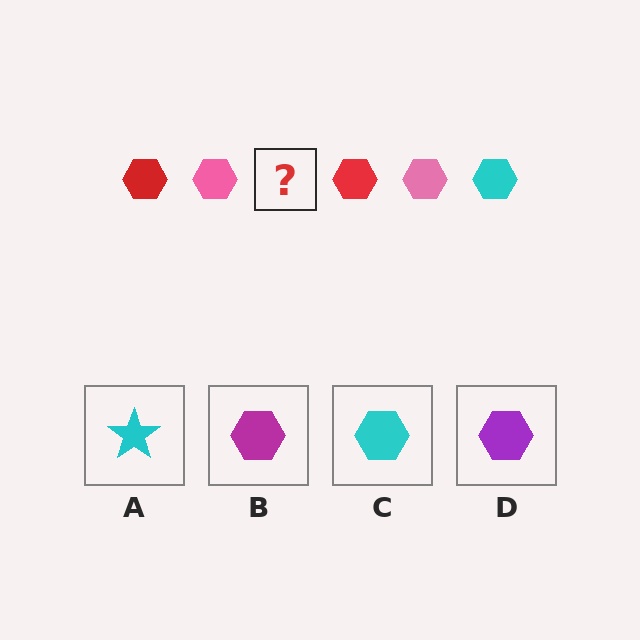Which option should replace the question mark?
Option C.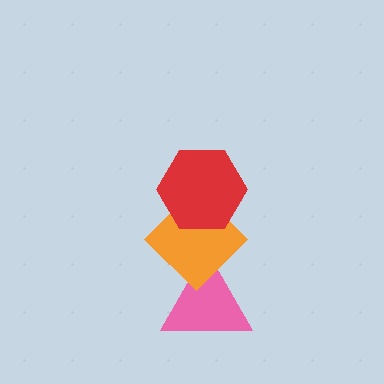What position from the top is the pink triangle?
The pink triangle is 3rd from the top.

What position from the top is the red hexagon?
The red hexagon is 1st from the top.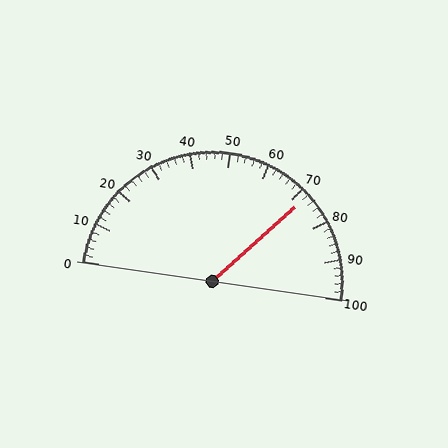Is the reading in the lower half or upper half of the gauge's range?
The reading is in the upper half of the range (0 to 100).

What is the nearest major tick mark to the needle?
The nearest major tick mark is 70.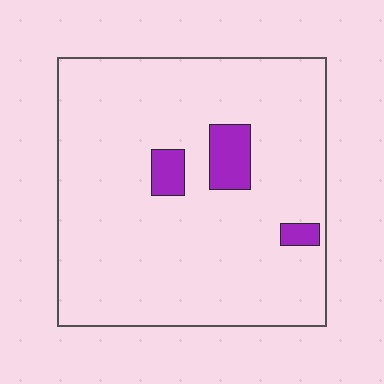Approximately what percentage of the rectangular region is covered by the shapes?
Approximately 5%.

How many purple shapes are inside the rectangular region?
3.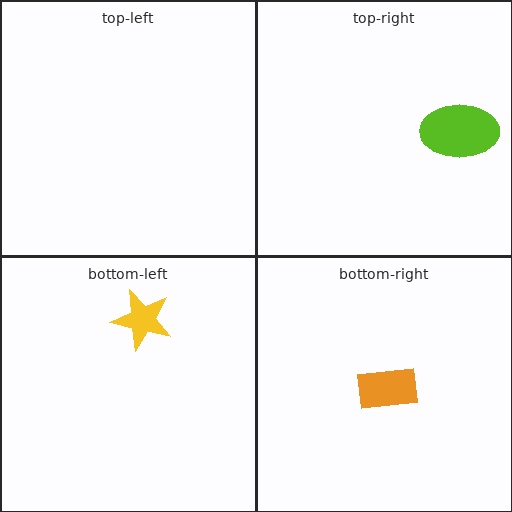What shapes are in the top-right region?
The lime ellipse.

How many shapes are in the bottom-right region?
1.